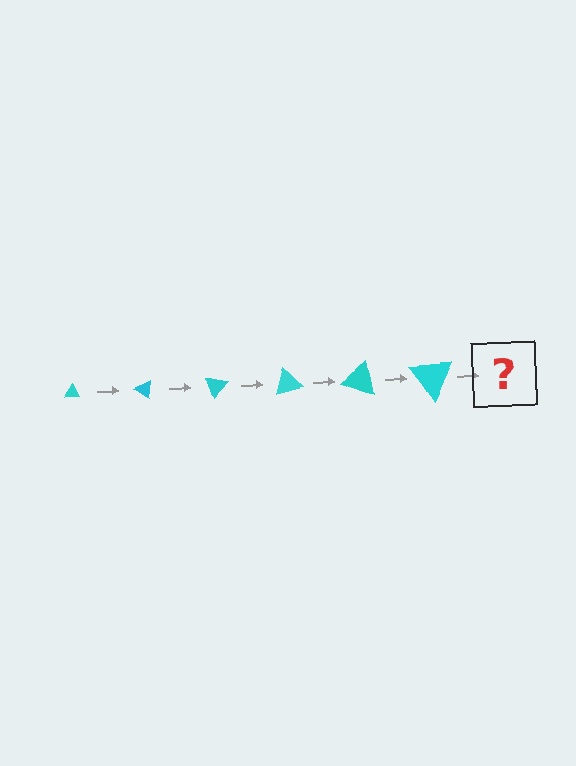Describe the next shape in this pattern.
It should be a triangle, larger than the previous one and rotated 210 degrees from the start.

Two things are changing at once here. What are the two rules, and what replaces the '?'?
The two rules are that the triangle grows larger each step and it rotates 35 degrees each step. The '?' should be a triangle, larger than the previous one and rotated 210 degrees from the start.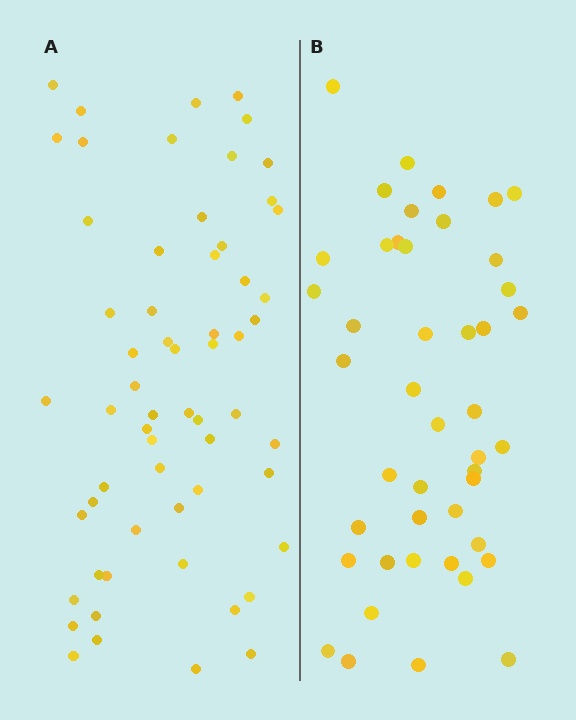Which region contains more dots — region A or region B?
Region A (the left region) has more dots.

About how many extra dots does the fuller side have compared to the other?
Region A has approximately 15 more dots than region B.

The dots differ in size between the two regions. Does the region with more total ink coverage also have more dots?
No. Region B has more total ink coverage because its dots are larger, but region A actually contains more individual dots. Total area can be misleading — the number of items is what matters here.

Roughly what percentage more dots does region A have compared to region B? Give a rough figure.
About 35% more.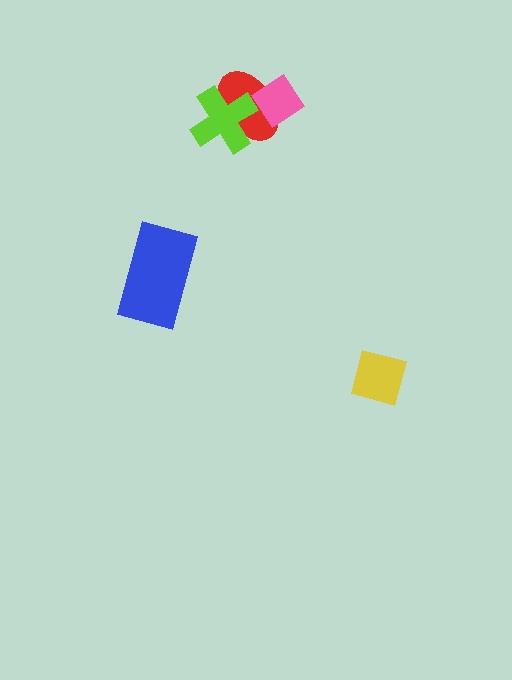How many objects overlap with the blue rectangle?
0 objects overlap with the blue rectangle.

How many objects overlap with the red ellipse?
2 objects overlap with the red ellipse.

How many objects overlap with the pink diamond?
1 object overlaps with the pink diamond.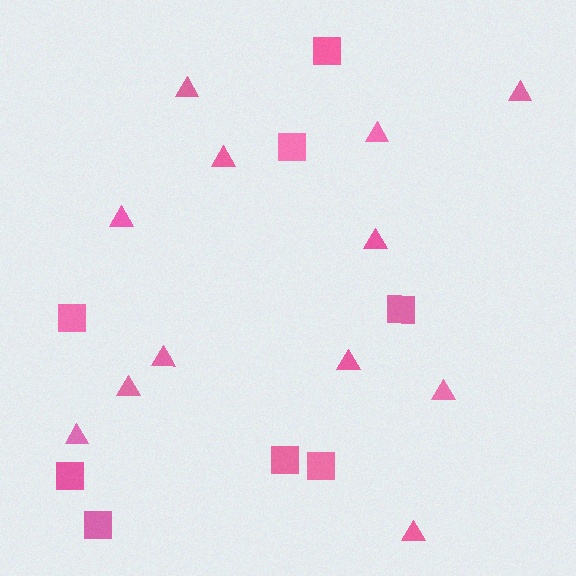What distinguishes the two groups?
There are 2 groups: one group of triangles (12) and one group of squares (8).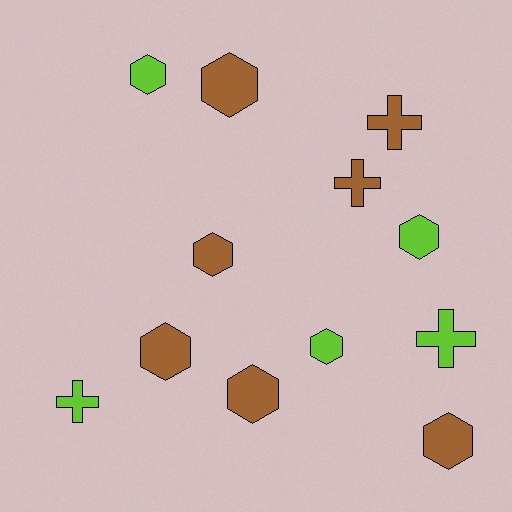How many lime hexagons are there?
There are 3 lime hexagons.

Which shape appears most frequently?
Hexagon, with 8 objects.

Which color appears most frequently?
Brown, with 7 objects.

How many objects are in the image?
There are 12 objects.